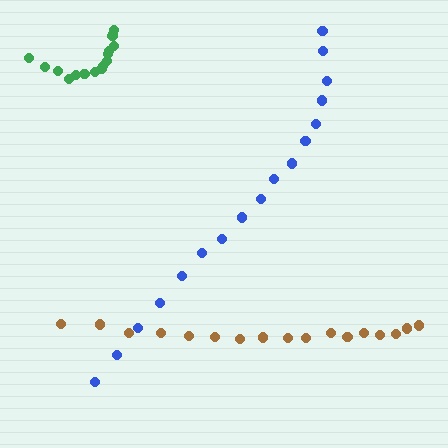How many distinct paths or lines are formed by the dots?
There are 3 distinct paths.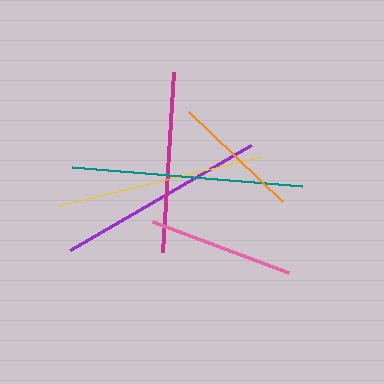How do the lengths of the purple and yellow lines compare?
The purple and yellow lines are approximately the same length.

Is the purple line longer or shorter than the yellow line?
The purple line is longer than the yellow line.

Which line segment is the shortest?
The orange line is the shortest at approximately 131 pixels.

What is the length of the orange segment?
The orange segment is approximately 131 pixels long.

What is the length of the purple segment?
The purple segment is approximately 210 pixels long.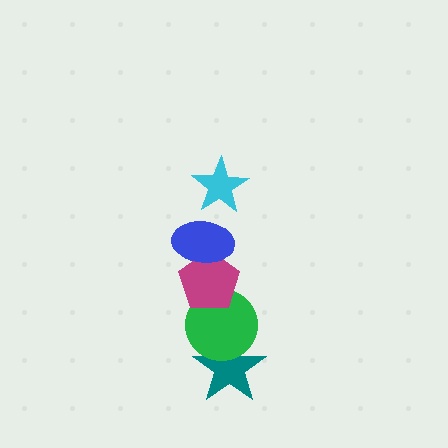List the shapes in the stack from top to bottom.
From top to bottom: the cyan star, the blue ellipse, the magenta pentagon, the green circle, the teal star.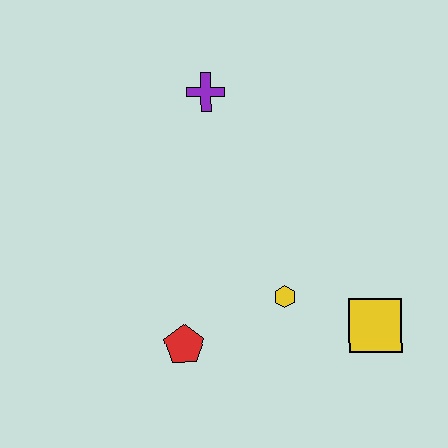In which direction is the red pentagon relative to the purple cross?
The red pentagon is below the purple cross.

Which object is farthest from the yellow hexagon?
The purple cross is farthest from the yellow hexagon.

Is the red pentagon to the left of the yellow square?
Yes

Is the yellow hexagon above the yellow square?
Yes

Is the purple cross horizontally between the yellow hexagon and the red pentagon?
Yes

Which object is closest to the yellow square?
The yellow hexagon is closest to the yellow square.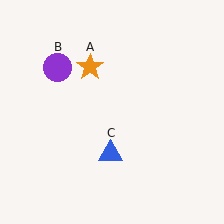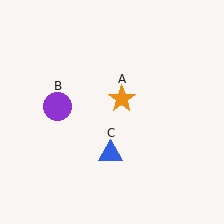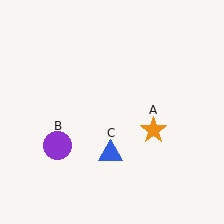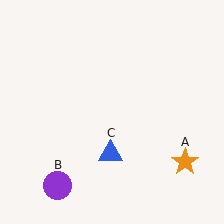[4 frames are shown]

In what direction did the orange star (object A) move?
The orange star (object A) moved down and to the right.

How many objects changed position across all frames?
2 objects changed position: orange star (object A), purple circle (object B).